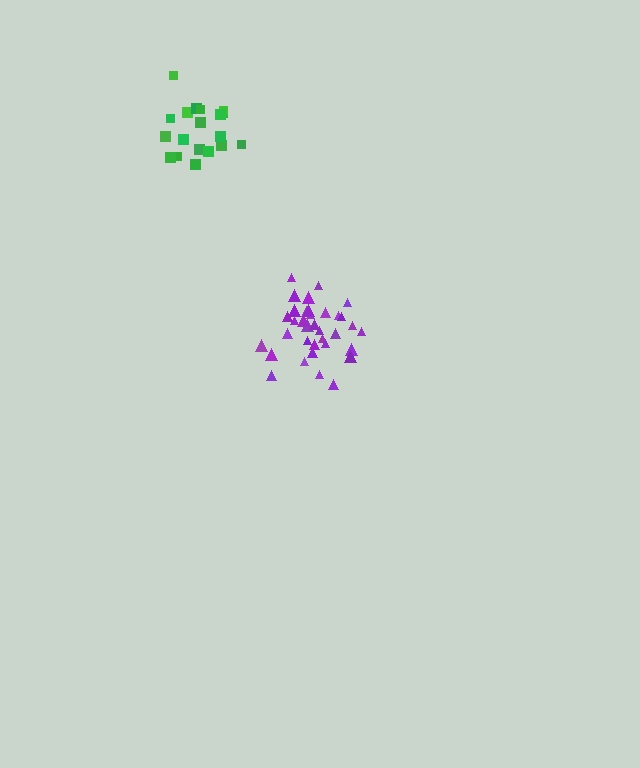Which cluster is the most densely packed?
Purple.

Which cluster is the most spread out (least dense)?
Green.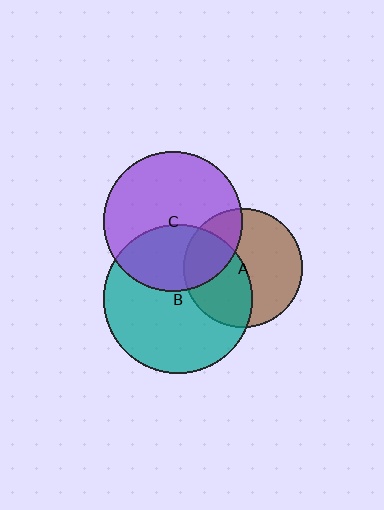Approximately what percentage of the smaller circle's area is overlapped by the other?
Approximately 30%.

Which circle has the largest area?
Circle B (teal).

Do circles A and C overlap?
Yes.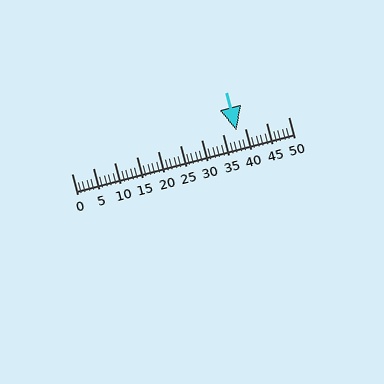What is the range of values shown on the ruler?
The ruler shows values from 0 to 50.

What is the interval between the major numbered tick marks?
The major tick marks are spaced 5 units apart.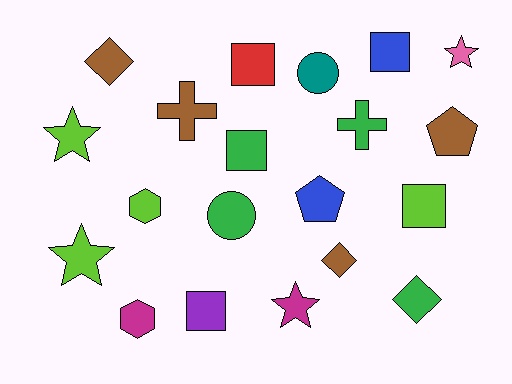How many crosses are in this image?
There are 2 crosses.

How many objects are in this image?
There are 20 objects.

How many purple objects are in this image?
There is 1 purple object.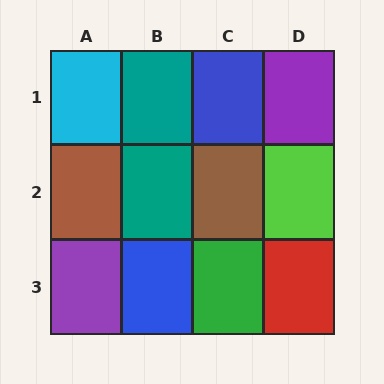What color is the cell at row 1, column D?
Purple.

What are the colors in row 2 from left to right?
Brown, teal, brown, lime.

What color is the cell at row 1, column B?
Teal.